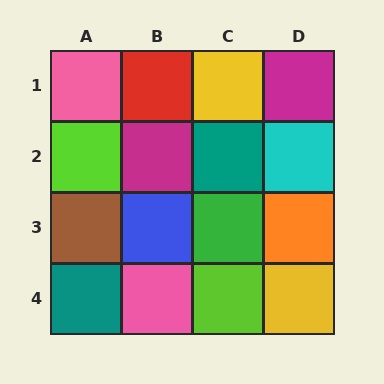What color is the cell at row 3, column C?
Green.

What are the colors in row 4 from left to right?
Teal, pink, lime, yellow.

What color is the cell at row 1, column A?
Pink.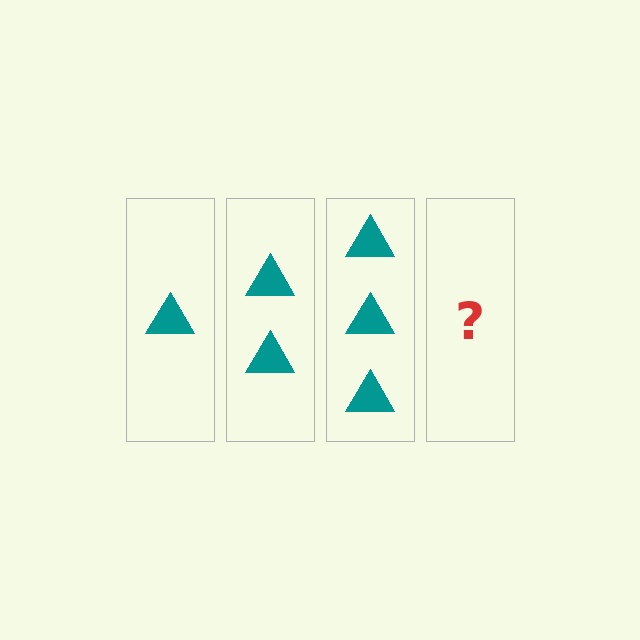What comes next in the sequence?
The next element should be 4 triangles.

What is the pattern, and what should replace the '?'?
The pattern is that each step adds one more triangle. The '?' should be 4 triangles.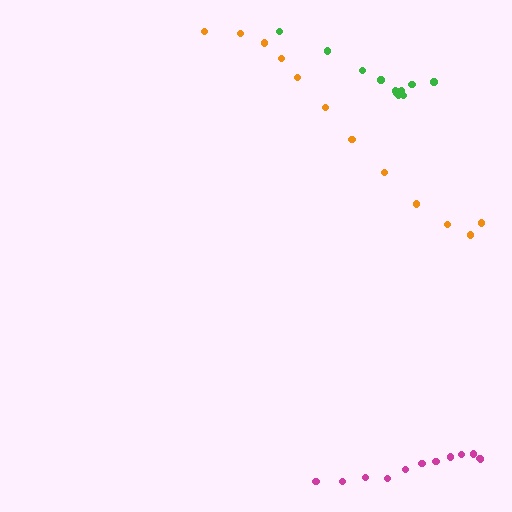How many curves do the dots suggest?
There are 3 distinct paths.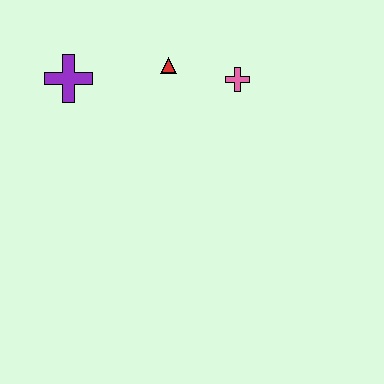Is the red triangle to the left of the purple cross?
No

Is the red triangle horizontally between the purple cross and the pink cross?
Yes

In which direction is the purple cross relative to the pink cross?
The purple cross is to the left of the pink cross.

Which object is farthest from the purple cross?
The pink cross is farthest from the purple cross.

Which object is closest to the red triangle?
The pink cross is closest to the red triangle.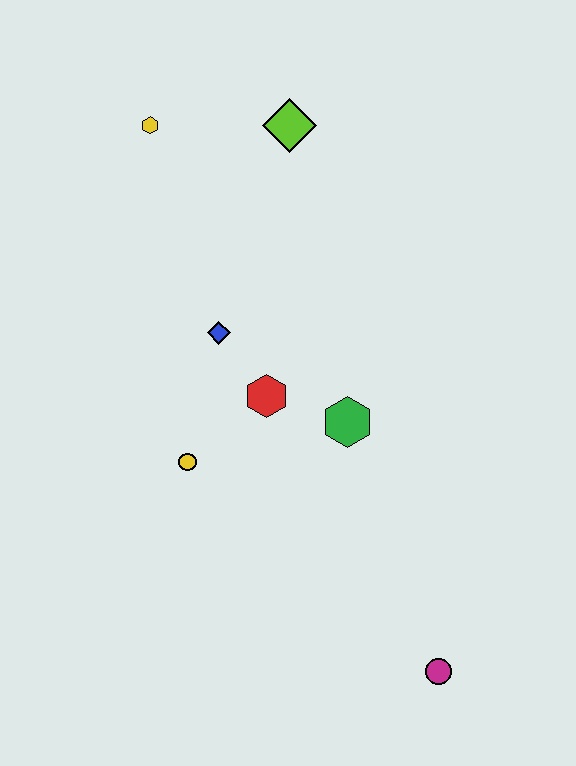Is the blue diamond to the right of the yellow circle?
Yes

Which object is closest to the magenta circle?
The green hexagon is closest to the magenta circle.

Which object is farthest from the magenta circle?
The yellow hexagon is farthest from the magenta circle.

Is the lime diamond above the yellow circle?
Yes